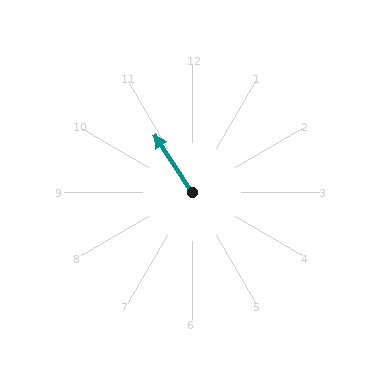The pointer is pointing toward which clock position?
Roughly 11 o'clock.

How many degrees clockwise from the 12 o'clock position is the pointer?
Approximately 327 degrees.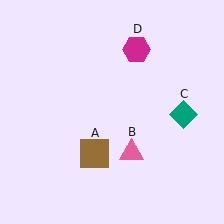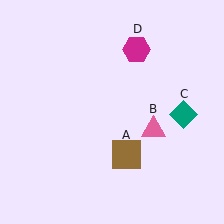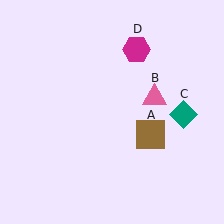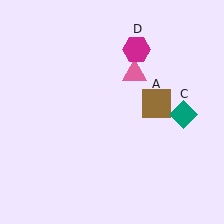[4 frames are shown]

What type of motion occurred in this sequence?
The brown square (object A), pink triangle (object B) rotated counterclockwise around the center of the scene.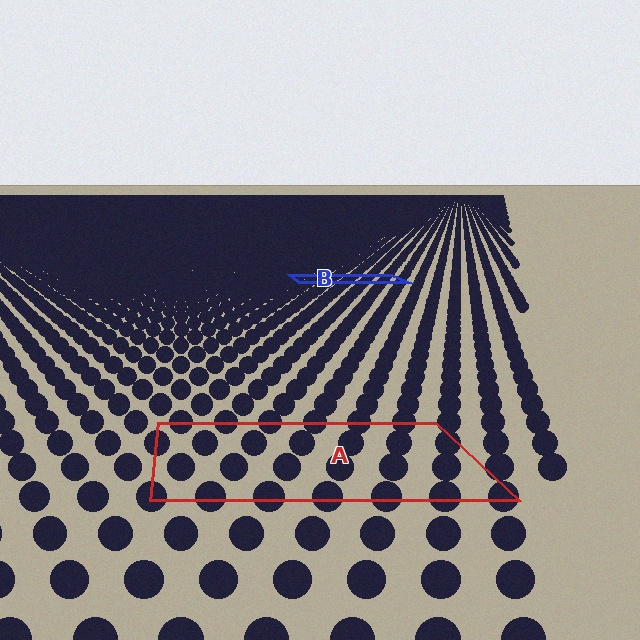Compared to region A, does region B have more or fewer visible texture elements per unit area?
Region B has more texture elements per unit area — they are packed more densely because it is farther away.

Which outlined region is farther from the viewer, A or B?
Region B is farther from the viewer — the texture elements inside it appear smaller and more densely packed.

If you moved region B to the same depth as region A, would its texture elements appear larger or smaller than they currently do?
They would appear larger. At a closer depth, the same texture elements are projected at a bigger on-screen size.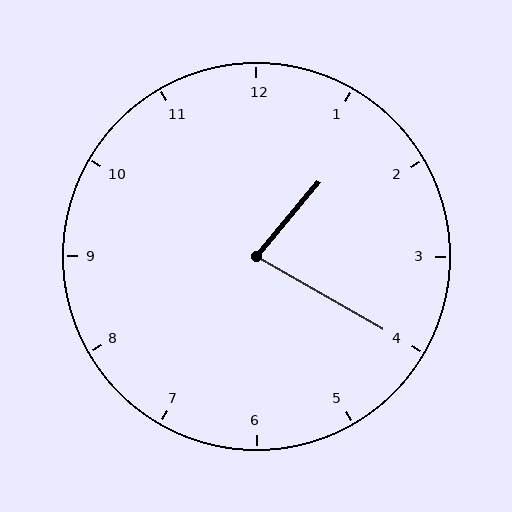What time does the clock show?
1:20.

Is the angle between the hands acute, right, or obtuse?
It is acute.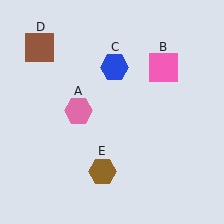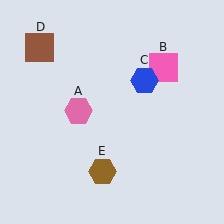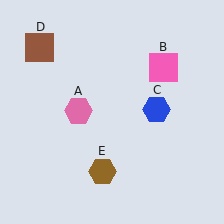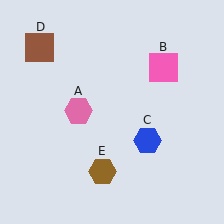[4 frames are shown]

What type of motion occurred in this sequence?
The blue hexagon (object C) rotated clockwise around the center of the scene.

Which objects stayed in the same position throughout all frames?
Pink hexagon (object A) and pink square (object B) and brown square (object D) and brown hexagon (object E) remained stationary.